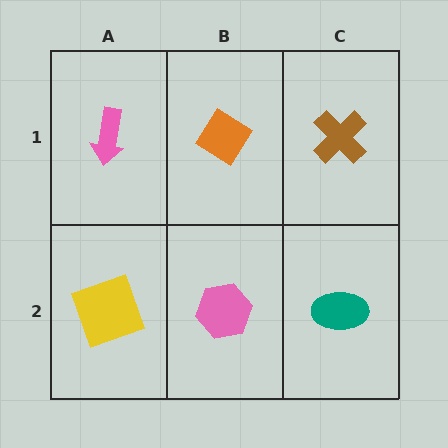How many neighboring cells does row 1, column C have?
2.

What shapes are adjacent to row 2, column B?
An orange diamond (row 1, column B), a yellow square (row 2, column A), a teal ellipse (row 2, column C).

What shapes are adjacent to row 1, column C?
A teal ellipse (row 2, column C), an orange diamond (row 1, column B).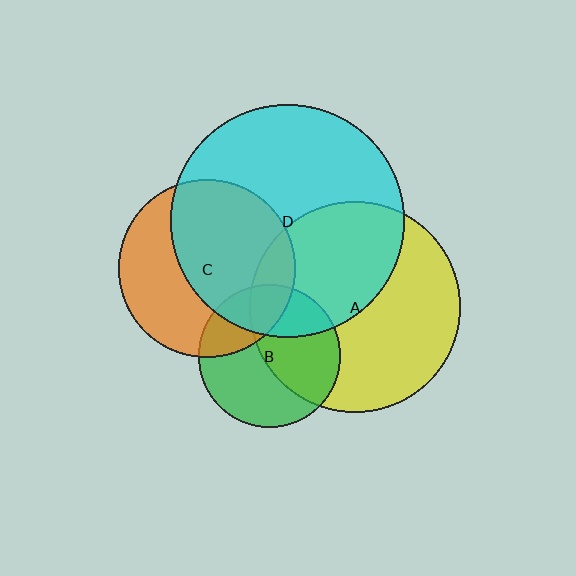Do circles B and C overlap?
Yes.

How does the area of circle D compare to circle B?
Approximately 2.7 times.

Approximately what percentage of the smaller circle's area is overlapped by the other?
Approximately 25%.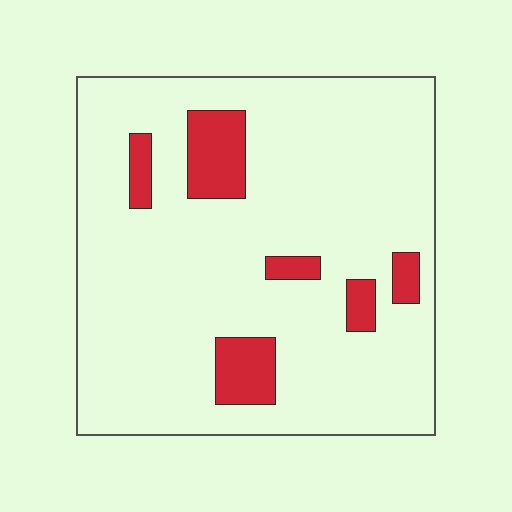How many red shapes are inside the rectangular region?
6.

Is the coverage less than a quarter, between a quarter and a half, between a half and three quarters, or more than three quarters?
Less than a quarter.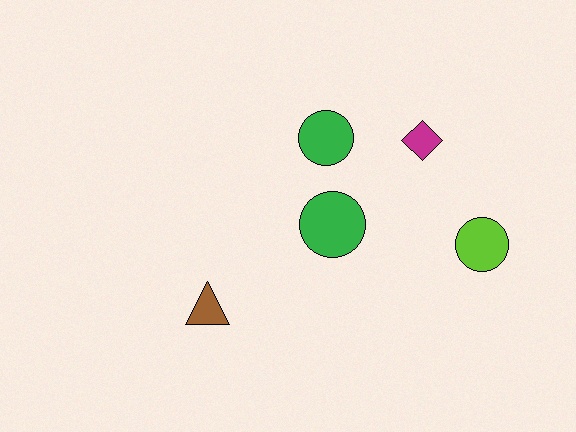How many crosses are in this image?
There are no crosses.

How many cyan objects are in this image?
There are no cyan objects.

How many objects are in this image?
There are 5 objects.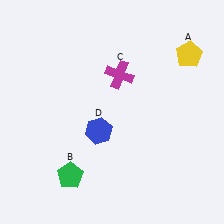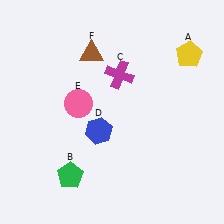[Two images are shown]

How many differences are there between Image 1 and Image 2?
There are 2 differences between the two images.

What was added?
A pink circle (E), a brown triangle (F) were added in Image 2.